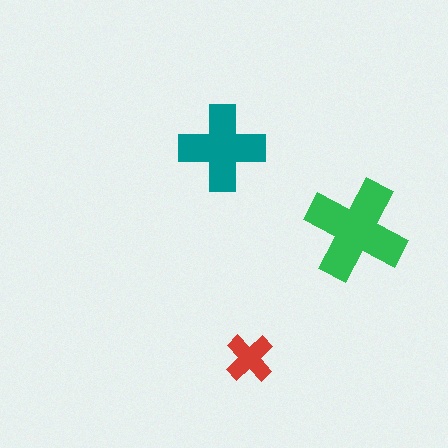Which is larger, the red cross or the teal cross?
The teal one.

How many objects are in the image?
There are 3 objects in the image.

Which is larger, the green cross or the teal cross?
The green one.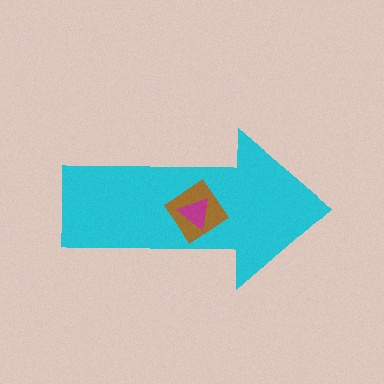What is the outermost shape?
The cyan arrow.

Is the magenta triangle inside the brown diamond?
Yes.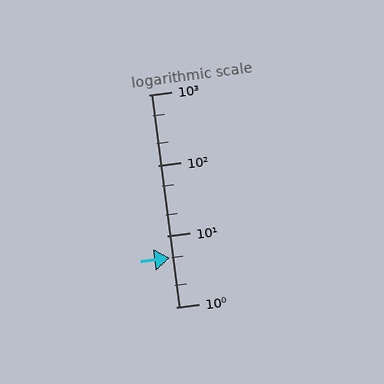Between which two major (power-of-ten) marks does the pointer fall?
The pointer is between 1 and 10.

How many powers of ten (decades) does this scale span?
The scale spans 3 decades, from 1 to 1000.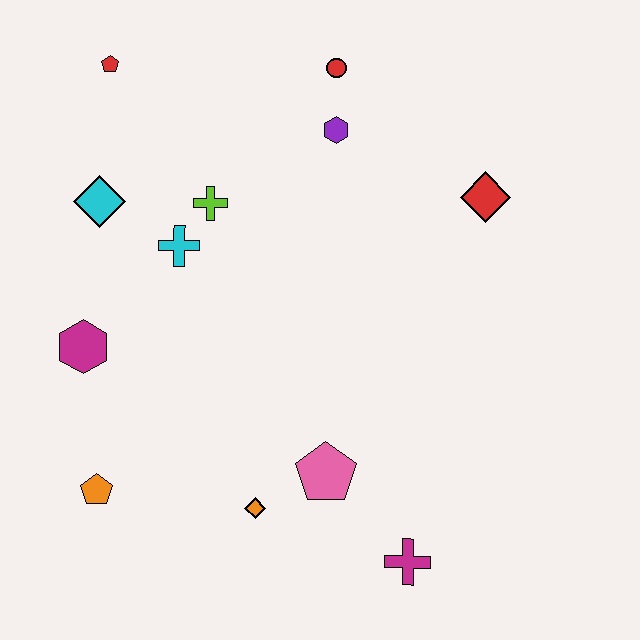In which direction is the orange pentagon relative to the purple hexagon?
The orange pentagon is below the purple hexagon.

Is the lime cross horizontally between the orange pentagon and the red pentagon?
No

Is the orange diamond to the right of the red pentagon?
Yes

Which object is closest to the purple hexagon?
The red circle is closest to the purple hexagon.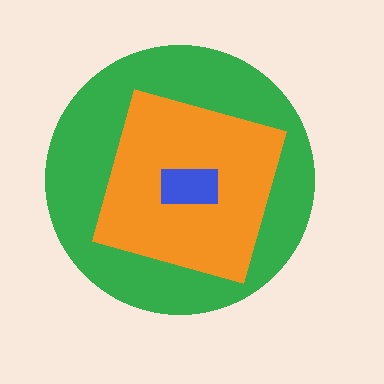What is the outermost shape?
The green circle.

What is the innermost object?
The blue rectangle.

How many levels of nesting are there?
3.